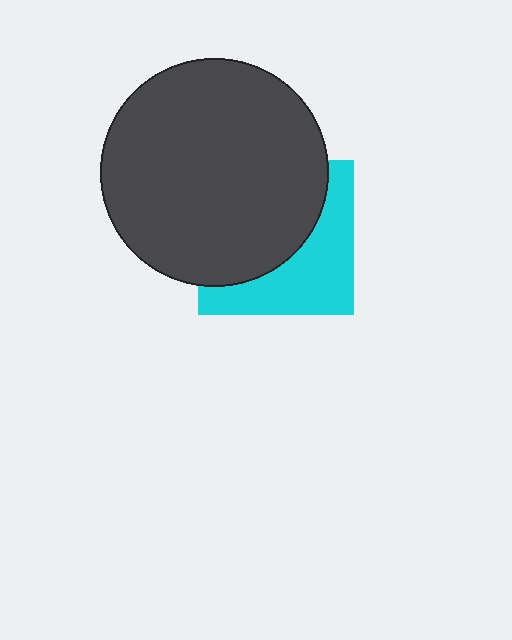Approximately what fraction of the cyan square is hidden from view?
Roughly 57% of the cyan square is hidden behind the dark gray circle.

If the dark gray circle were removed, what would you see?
You would see the complete cyan square.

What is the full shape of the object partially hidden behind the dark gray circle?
The partially hidden object is a cyan square.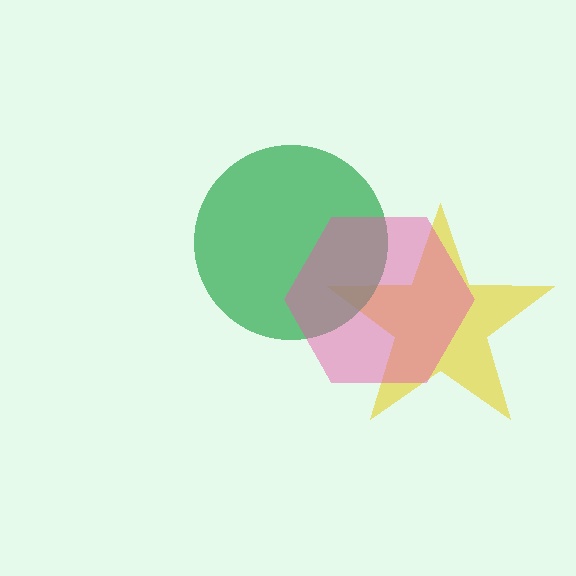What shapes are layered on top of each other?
The layered shapes are: a yellow star, a green circle, a pink hexagon.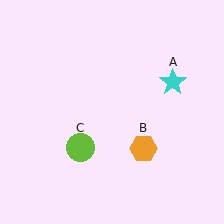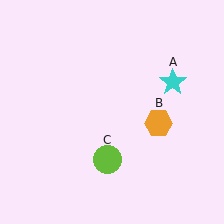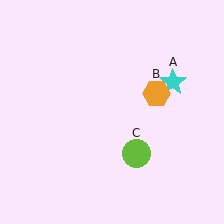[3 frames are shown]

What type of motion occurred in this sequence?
The orange hexagon (object B), lime circle (object C) rotated counterclockwise around the center of the scene.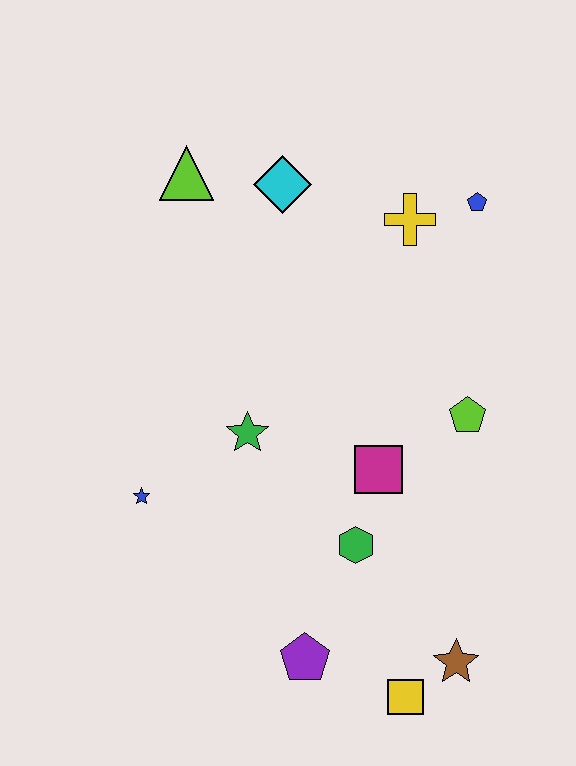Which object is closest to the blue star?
The green star is closest to the blue star.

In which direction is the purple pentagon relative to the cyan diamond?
The purple pentagon is below the cyan diamond.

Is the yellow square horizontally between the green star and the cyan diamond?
No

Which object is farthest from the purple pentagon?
The lime triangle is farthest from the purple pentagon.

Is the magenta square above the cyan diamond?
No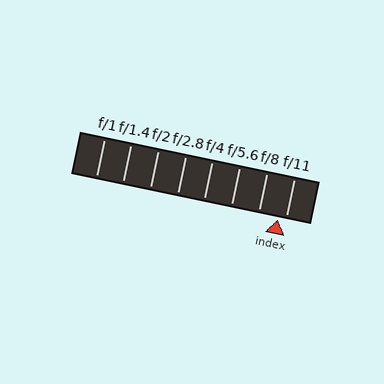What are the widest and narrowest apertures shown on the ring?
The widest aperture shown is f/1 and the narrowest is f/11.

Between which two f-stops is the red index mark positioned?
The index mark is between f/8 and f/11.